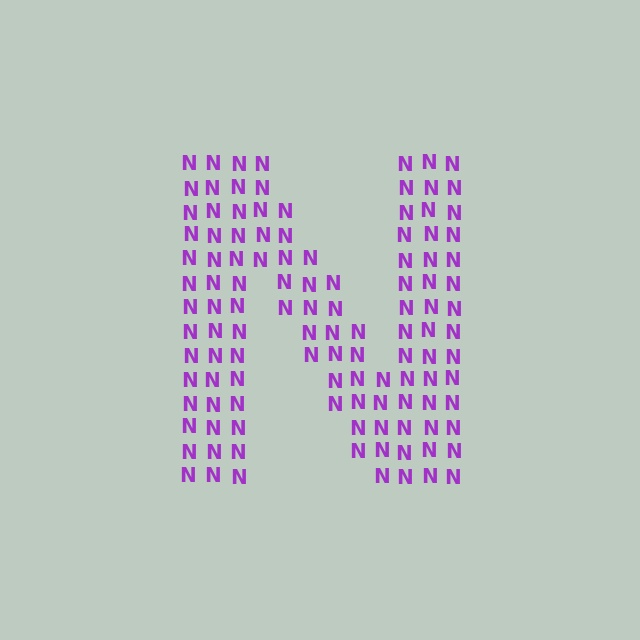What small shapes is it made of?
It is made of small letter N's.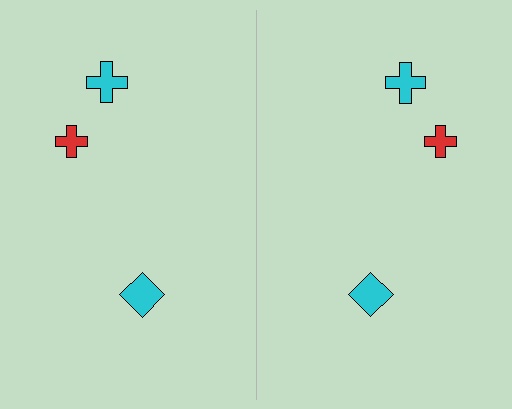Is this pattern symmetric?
Yes, this pattern has bilateral (reflection) symmetry.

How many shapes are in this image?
There are 6 shapes in this image.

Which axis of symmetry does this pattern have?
The pattern has a vertical axis of symmetry running through the center of the image.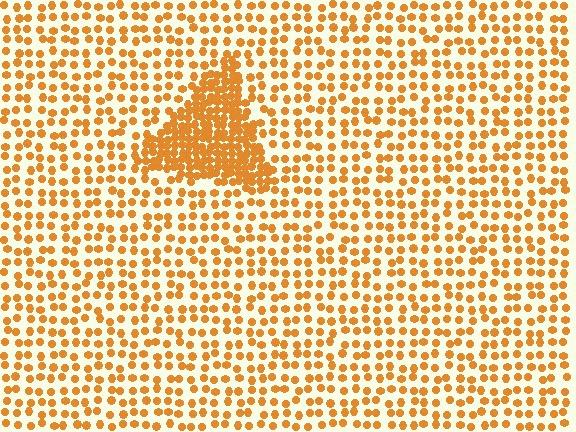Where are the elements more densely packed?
The elements are more densely packed inside the triangle boundary.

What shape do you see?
I see a triangle.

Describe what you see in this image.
The image contains small orange elements arranged at two different densities. A triangle-shaped region is visible where the elements are more densely packed than the surrounding area.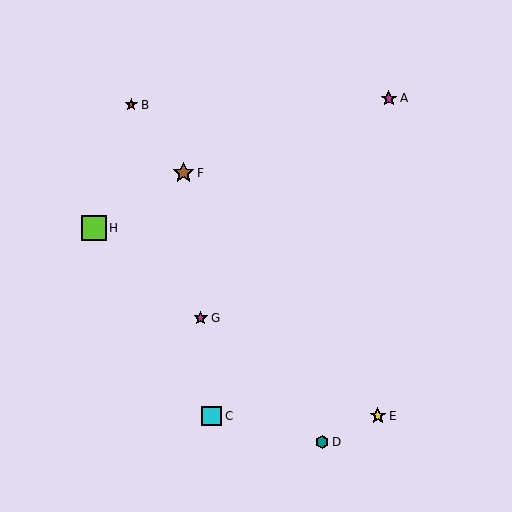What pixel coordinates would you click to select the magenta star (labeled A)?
Click at (389, 98) to select the magenta star A.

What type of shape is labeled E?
Shape E is a yellow star.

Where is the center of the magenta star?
The center of the magenta star is at (201, 318).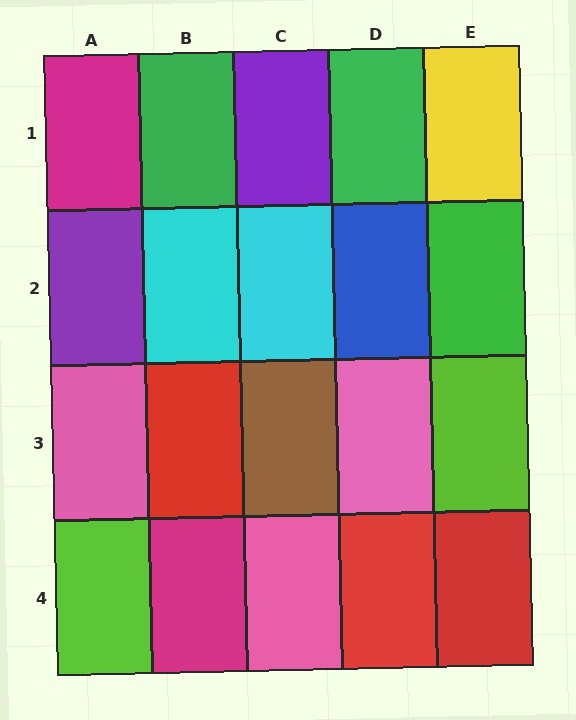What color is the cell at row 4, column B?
Magenta.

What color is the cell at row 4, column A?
Lime.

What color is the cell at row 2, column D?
Blue.